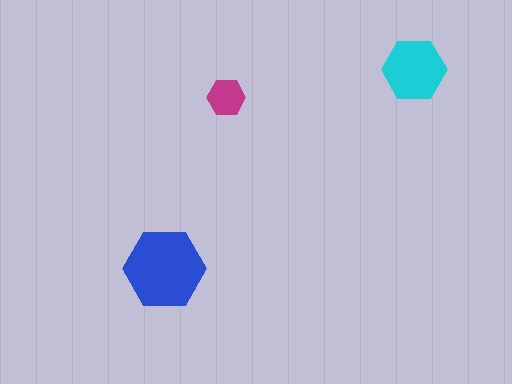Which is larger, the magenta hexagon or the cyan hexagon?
The cyan one.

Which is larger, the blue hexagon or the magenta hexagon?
The blue one.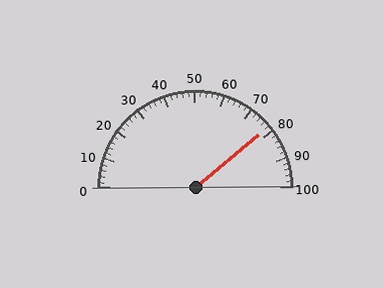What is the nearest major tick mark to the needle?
The nearest major tick mark is 80.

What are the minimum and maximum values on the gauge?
The gauge ranges from 0 to 100.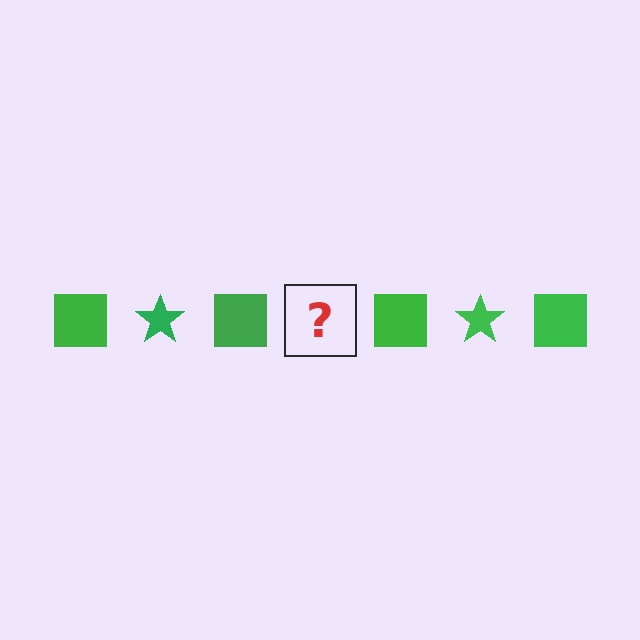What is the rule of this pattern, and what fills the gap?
The rule is that the pattern cycles through square, star shapes in green. The gap should be filled with a green star.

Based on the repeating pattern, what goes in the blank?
The blank should be a green star.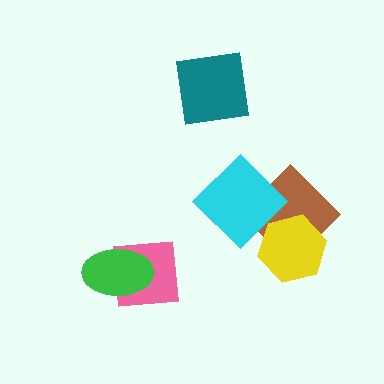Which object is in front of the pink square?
The green ellipse is in front of the pink square.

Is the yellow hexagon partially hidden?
Yes, it is partially covered by another shape.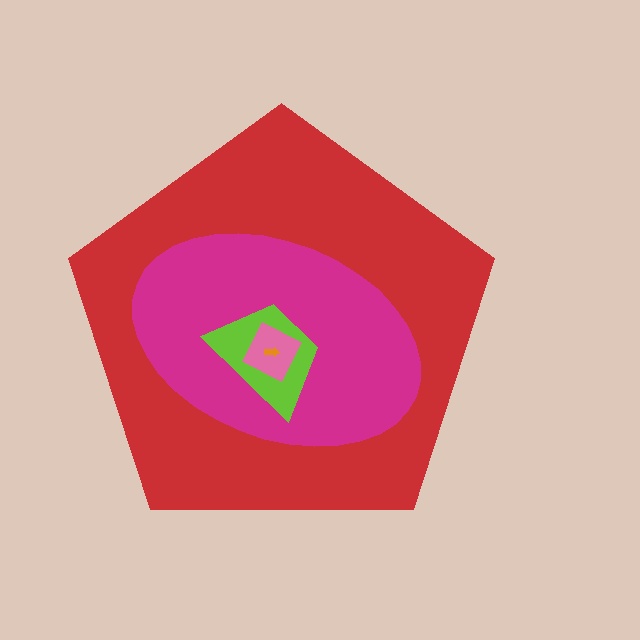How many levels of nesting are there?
5.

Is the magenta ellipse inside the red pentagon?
Yes.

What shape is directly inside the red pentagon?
The magenta ellipse.